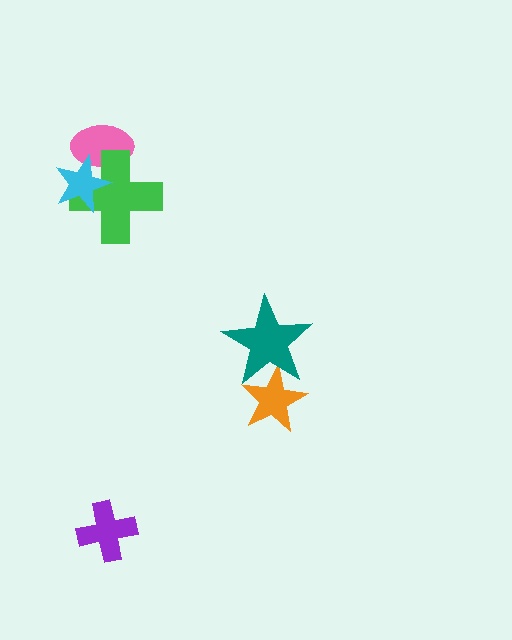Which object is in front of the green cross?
The cyan star is in front of the green cross.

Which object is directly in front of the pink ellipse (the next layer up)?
The green cross is directly in front of the pink ellipse.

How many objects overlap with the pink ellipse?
2 objects overlap with the pink ellipse.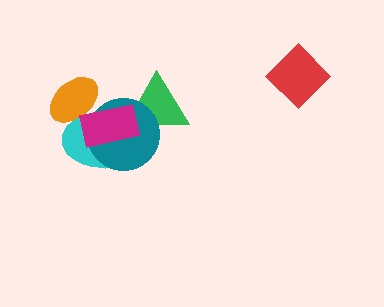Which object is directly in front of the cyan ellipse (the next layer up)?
The green triangle is directly in front of the cyan ellipse.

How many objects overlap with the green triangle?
3 objects overlap with the green triangle.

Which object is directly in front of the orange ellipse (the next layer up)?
The cyan ellipse is directly in front of the orange ellipse.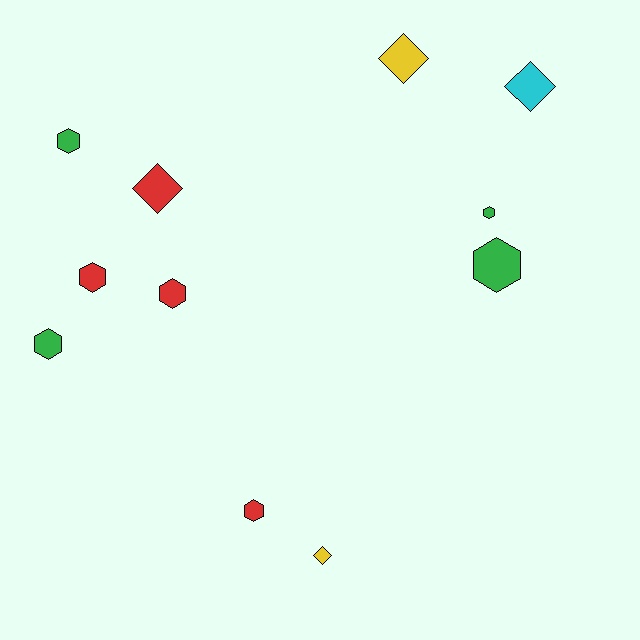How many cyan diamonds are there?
There is 1 cyan diamond.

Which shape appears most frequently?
Hexagon, with 7 objects.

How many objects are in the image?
There are 11 objects.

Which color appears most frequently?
Red, with 4 objects.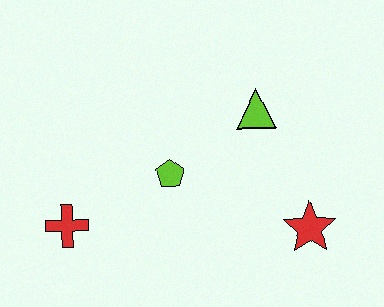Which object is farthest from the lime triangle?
The red cross is farthest from the lime triangle.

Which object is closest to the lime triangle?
The lime pentagon is closest to the lime triangle.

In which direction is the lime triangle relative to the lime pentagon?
The lime triangle is to the right of the lime pentagon.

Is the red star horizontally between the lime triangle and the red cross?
No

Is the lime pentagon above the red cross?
Yes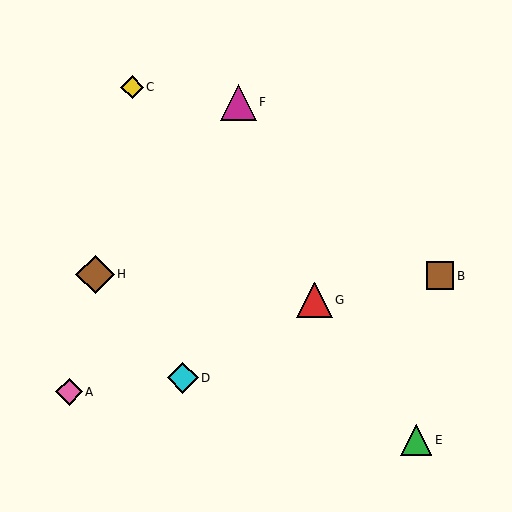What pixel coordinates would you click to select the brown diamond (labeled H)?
Click at (95, 274) to select the brown diamond H.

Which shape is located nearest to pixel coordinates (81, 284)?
The brown diamond (labeled H) at (95, 274) is nearest to that location.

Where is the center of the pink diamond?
The center of the pink diamond is at (69, 392).